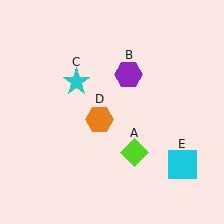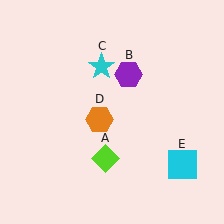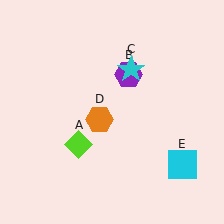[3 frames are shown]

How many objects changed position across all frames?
2 objects changed position: lime diamond (object A), cyan star (object C).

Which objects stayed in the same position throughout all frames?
Purple hexagon (object B) and orange hexagon (object D) and cyan square (object E) remained stationary.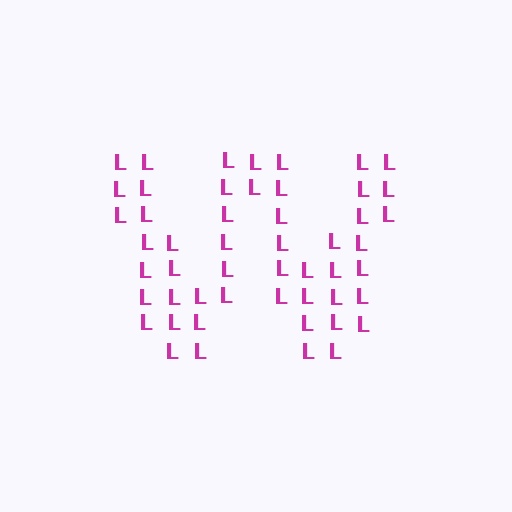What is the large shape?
The large shape is the letter W.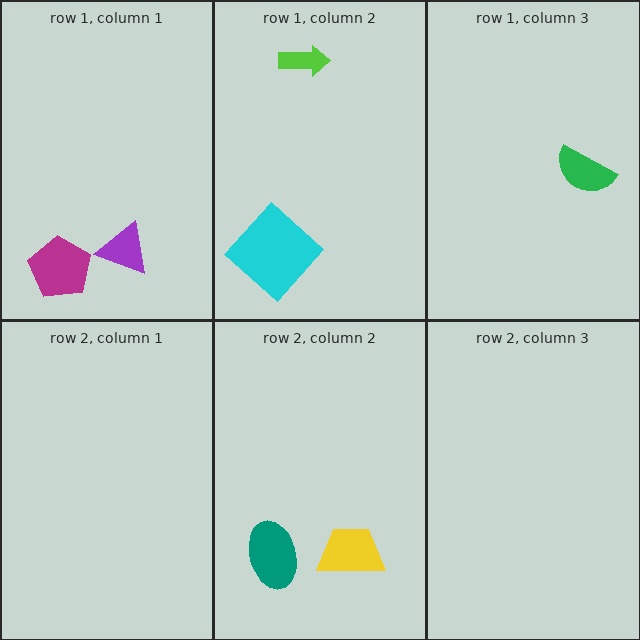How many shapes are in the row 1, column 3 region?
1.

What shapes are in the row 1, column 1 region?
The magenta pentagon, the purple triangle.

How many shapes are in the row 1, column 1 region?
2.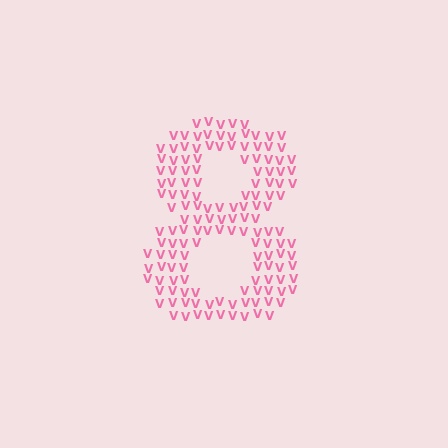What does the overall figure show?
The overall figure shows the digit 8.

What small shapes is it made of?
It is made of small letter V's.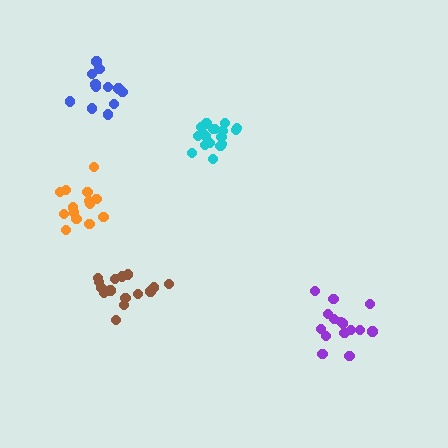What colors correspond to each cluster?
The clusters are colored: purple, brown, cyan, blue, orange.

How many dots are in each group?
Group 1: 15 dots, Group 2: 16 dots, Group 3: 18 dots, Group 4: 12 dots, Group 5: 15 dots (76 total).